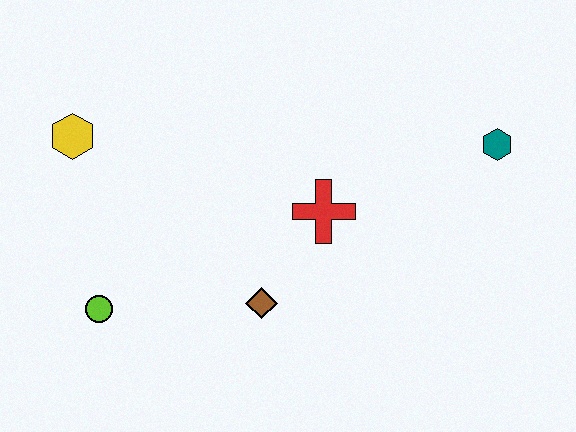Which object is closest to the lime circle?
The brown diamond is closest to the lime circle.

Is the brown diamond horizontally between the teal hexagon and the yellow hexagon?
Yes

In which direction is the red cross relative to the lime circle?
The red cross is to the right of the lime circle.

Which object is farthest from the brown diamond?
The teal hexagon is farthest from the brown diamond.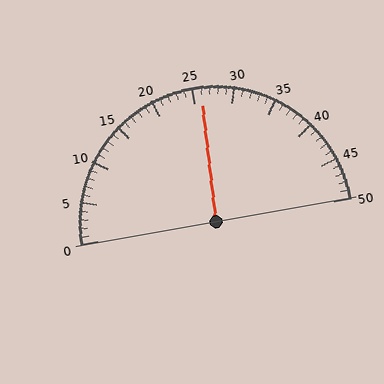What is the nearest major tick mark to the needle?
The nearest major tick mark is 25.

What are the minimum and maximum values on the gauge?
The gauge ranges from 0 to 50.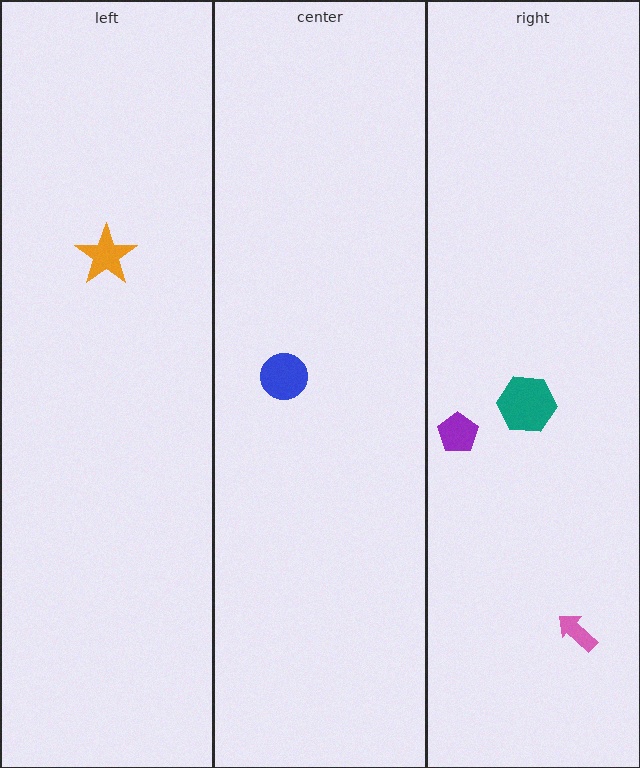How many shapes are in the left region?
1.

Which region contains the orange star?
The left region.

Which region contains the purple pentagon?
The right region.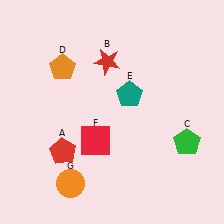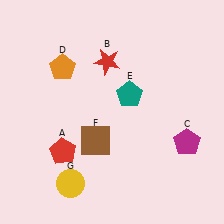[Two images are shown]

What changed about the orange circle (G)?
In Image 1, G is orange. In Image 2, it changed to yellow.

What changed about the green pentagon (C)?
In Image 1, C is green. In Image 2, it changed to magenta.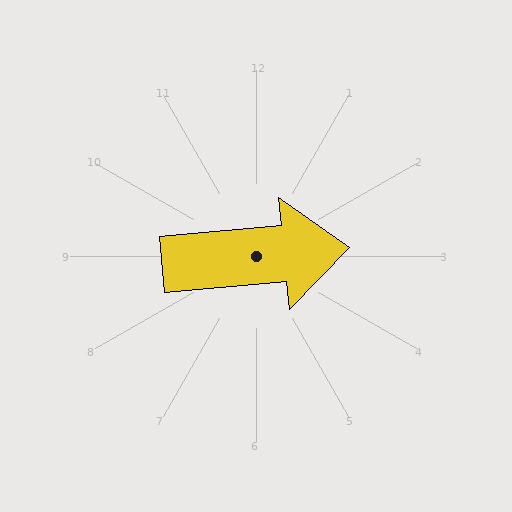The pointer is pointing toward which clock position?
Roughly 3 o'clock.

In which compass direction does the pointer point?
East.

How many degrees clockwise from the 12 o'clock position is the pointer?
Approximately 85 degrees.